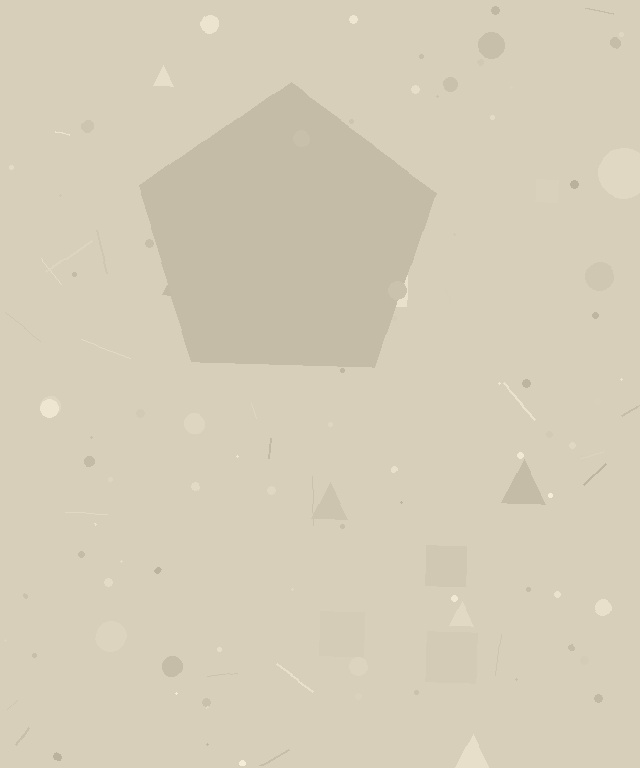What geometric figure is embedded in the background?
A pentagon is embedded in the background.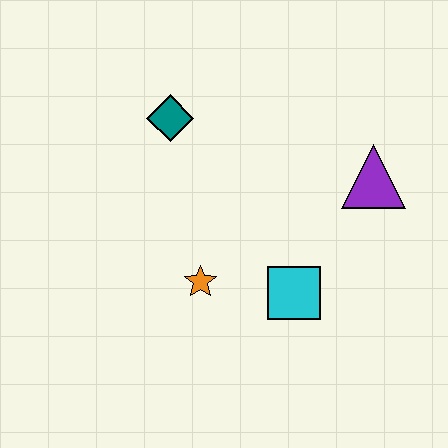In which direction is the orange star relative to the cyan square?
The orange star is to the left of the cyan square.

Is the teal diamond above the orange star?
Yes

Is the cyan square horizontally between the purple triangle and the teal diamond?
Yes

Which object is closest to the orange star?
The cyan square is closest to the orange star.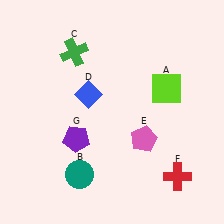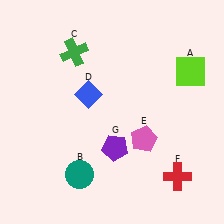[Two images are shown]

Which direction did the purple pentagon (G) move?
The purple pentagon (G) moved right.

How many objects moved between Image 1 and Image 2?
2 objects moved between the two images.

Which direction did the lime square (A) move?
The lime square (A) moved right.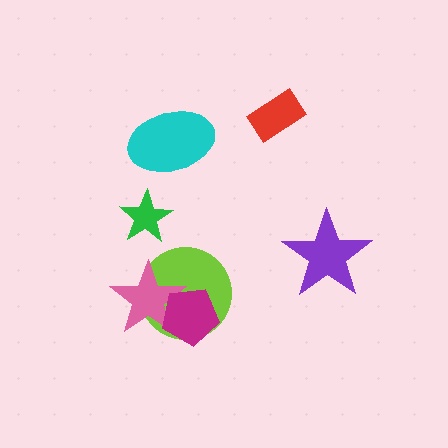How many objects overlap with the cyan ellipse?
0 objects overlap with the cyan ellipse.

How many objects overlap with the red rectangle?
0 objects overlap with the red rectangle.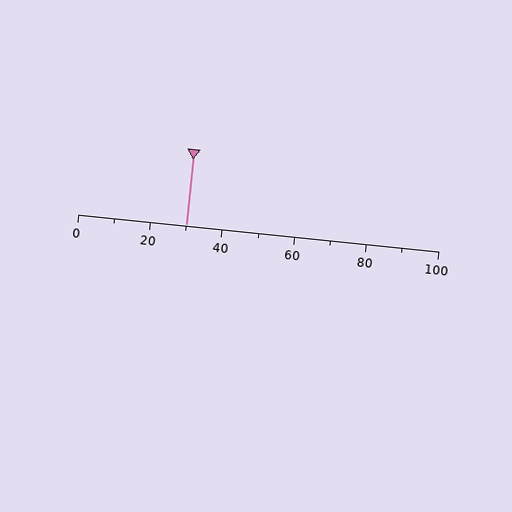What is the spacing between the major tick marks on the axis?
The major ticks are spaced 20 apart.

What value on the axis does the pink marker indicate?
The marker indicates approximately 30.